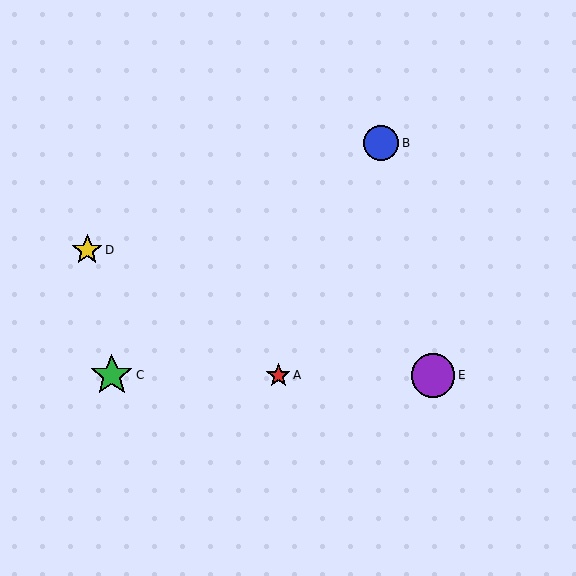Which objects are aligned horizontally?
Objects A, C, E are aligned horizontally.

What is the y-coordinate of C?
Object C is at y≈375.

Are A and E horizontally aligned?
Yes, both are at y≈375.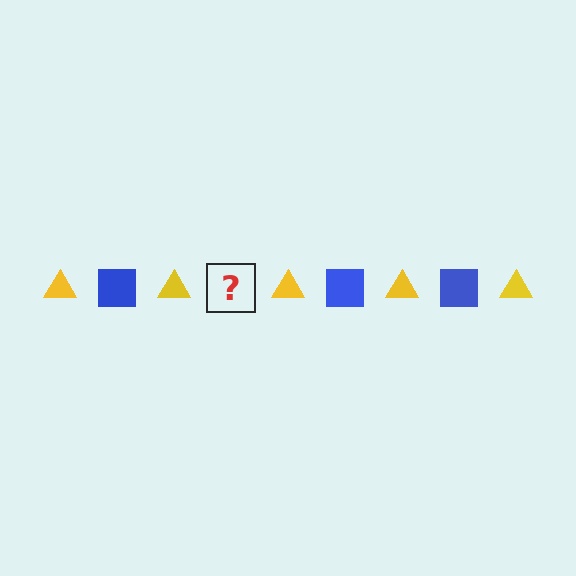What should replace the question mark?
The question mark should be replaced with a blue square.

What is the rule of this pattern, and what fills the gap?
The rule is that the pattern alternates between yellow triangle and blue square. The gap should be filled with a blue square.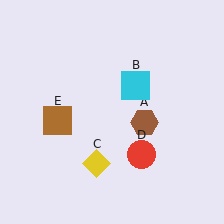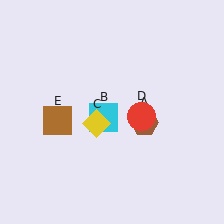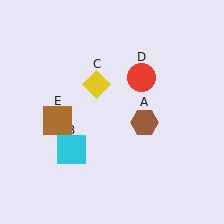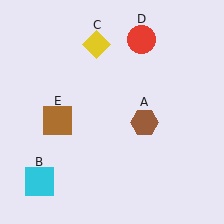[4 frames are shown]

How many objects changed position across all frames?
3 objects changed position: cyan square (object B), yellow diamond (object C), red circle (object D).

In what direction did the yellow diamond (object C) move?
The yellow diamond (object C) moved up.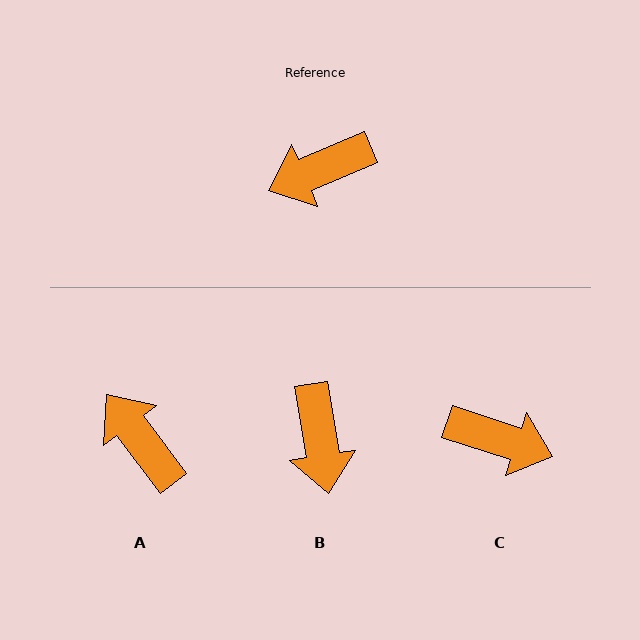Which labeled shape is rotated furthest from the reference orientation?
C, about 139 degrees away.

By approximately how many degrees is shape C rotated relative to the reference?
Approximately 139 degrees counter-clockwise.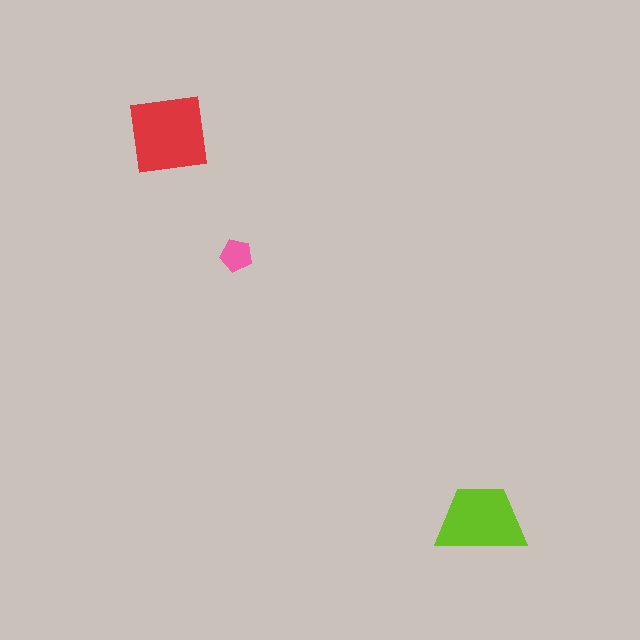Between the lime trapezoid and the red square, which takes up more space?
The red square.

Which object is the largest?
The red square.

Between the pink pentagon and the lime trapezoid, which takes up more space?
The lime trapezoid.